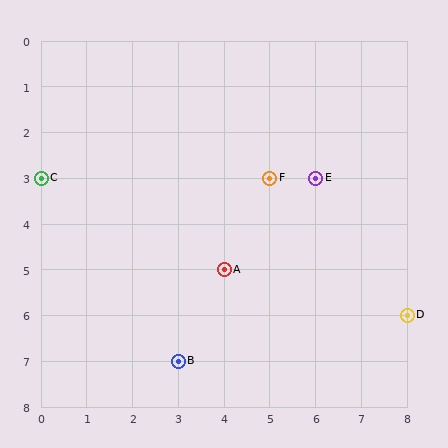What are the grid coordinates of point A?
Point A is at grid coordinates (4, 5).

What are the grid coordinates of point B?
Point B is at grid coordinates (3, 7).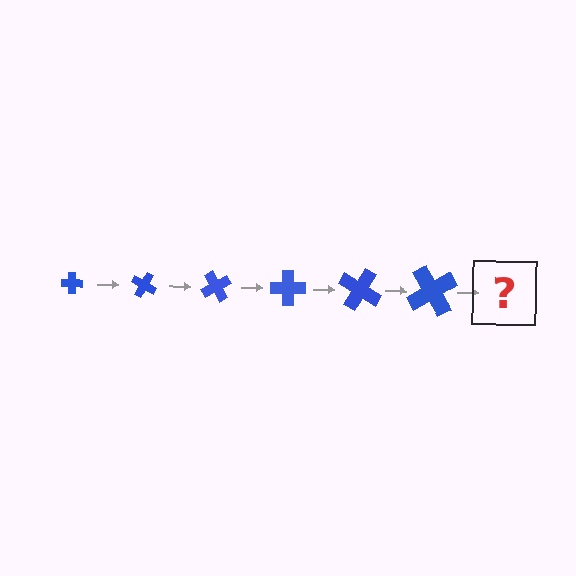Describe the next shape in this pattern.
It should be a cross, larger than the previous one and rotated 180 degrees from the start.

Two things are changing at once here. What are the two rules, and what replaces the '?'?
The two rules are that the cross grows larger each step and it rotates 30 degrees each step. The '?' should be a cross, larger than the previous one and rotated 180 degrees from the start.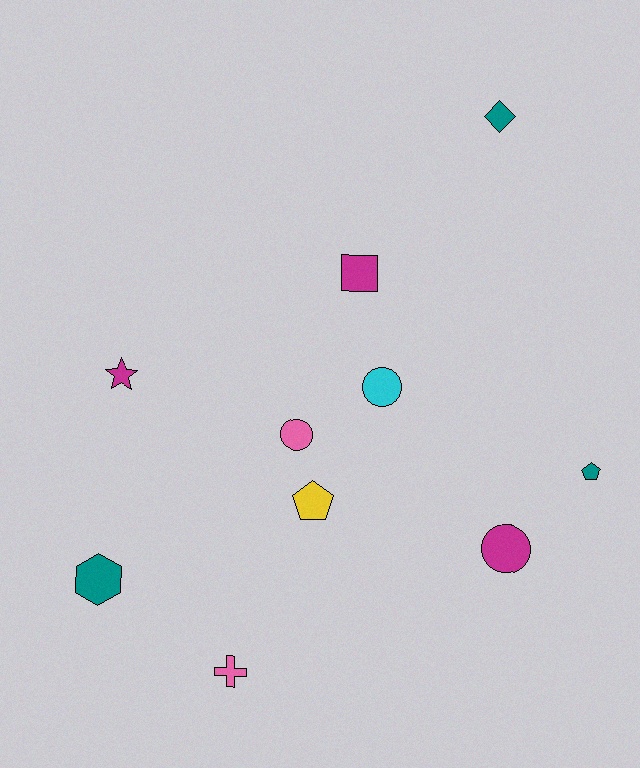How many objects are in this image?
There are 10 objects.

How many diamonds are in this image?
There is 1 diamond.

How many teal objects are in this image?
There are 3 teal objects.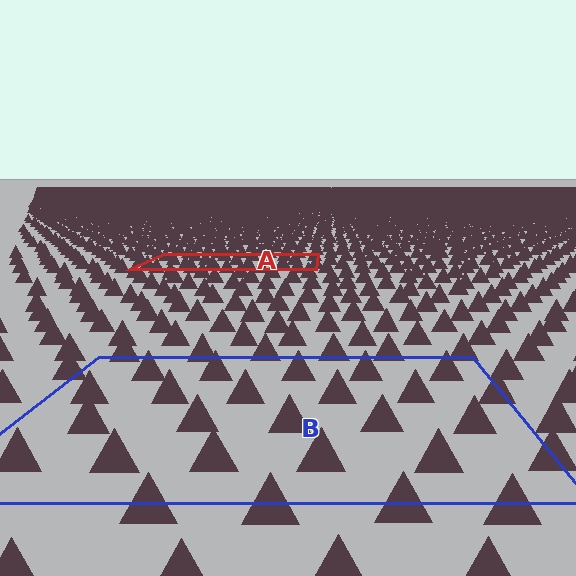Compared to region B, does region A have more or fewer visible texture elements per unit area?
Region A has more texture elements per unit area — they are packed more densely because it is farther away.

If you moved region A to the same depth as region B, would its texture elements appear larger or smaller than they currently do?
They would appear larger. At a closer depth, the same texture elements are projected at a bigger on-screen size.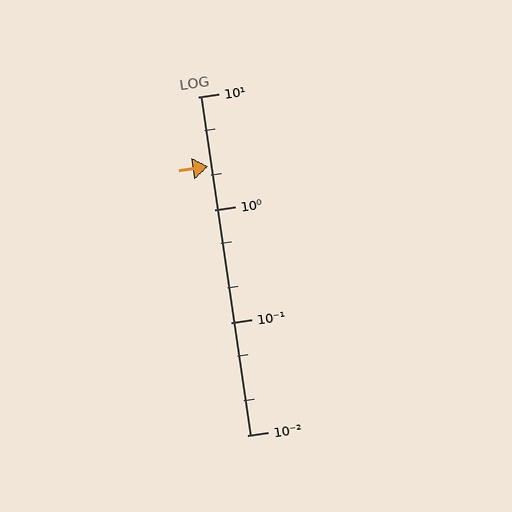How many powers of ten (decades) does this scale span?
The scale spans 3 decades, from 0.01 to 10.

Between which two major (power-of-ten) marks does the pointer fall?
The pointer is between 1 and 10.